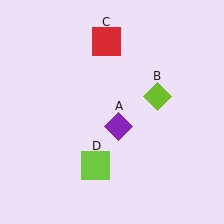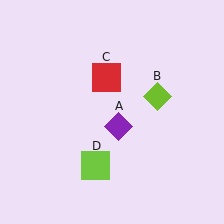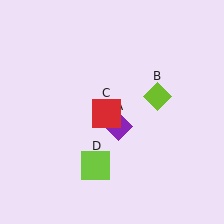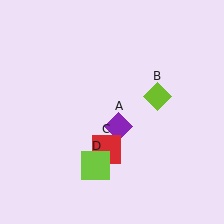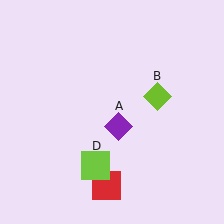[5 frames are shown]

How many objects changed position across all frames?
1 object changed position: red square (object C).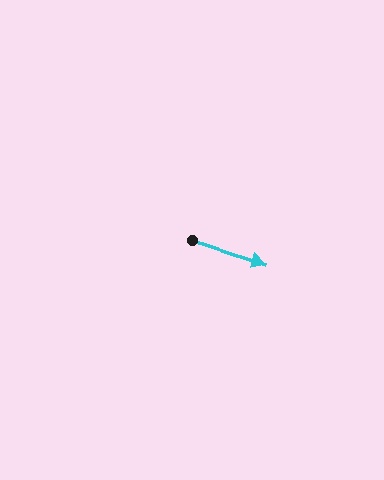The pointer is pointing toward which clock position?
Roughly 4 o'clock.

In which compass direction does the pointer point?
East.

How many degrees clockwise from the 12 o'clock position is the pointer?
Approximately 107 degrees.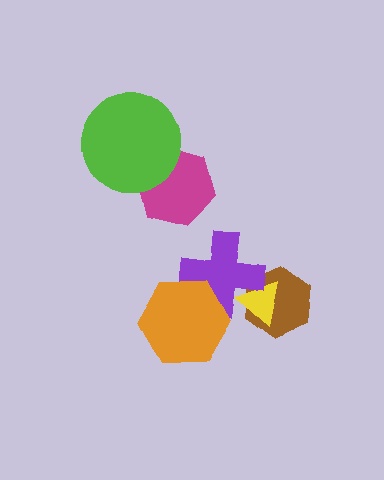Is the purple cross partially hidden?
Yes, it is partially covered by another shape.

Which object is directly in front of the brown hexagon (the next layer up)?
The yellow triangle is directly in front of the brown hexagon.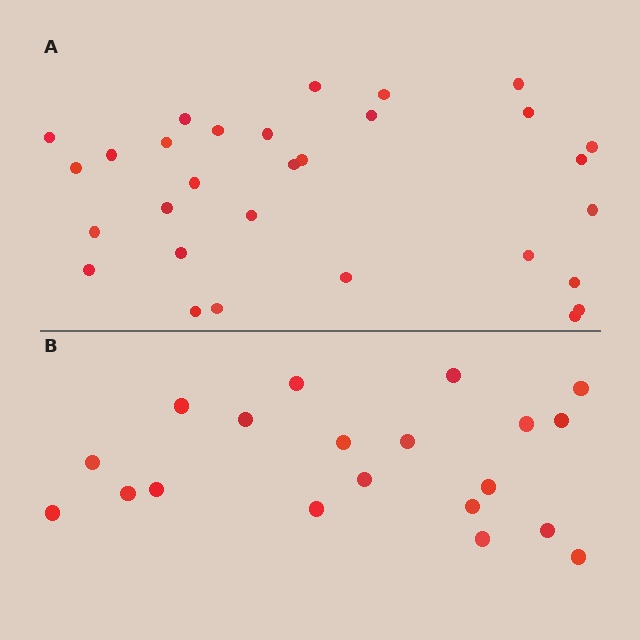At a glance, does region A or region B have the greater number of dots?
Region A (the top region) has more dots.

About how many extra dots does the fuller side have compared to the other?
Region A has roughly 10 or so more dots than region B.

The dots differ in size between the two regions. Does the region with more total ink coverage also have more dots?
No. Region B has more total ink coverage because its dots are larger, but region A actually contains more individual dots. Total area can be misleading — the number of items is what matters here.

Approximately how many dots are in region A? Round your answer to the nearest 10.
About 30 dots.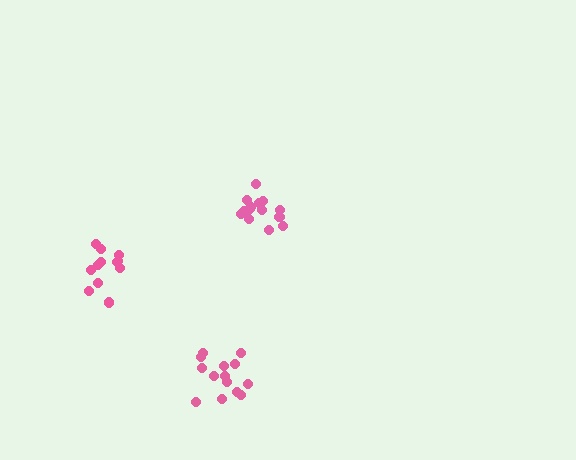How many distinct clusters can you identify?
There are 3 distinct clusters.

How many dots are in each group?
Group 1: 14 dots, Group 2: 14 dots, Group 3: 12 dots (40 total).